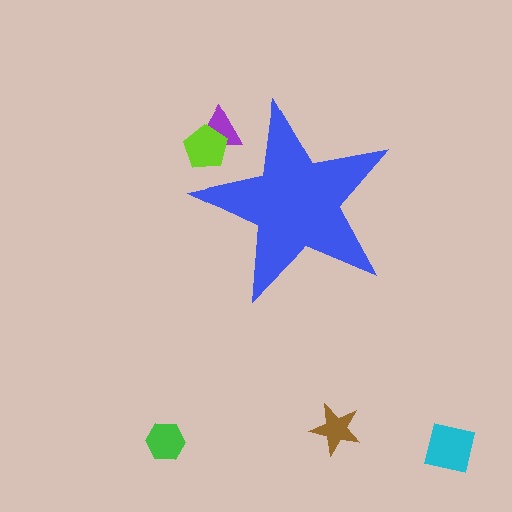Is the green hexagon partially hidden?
No, the green hexagon is fully visible.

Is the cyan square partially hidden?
No, the cyan square is fully visible.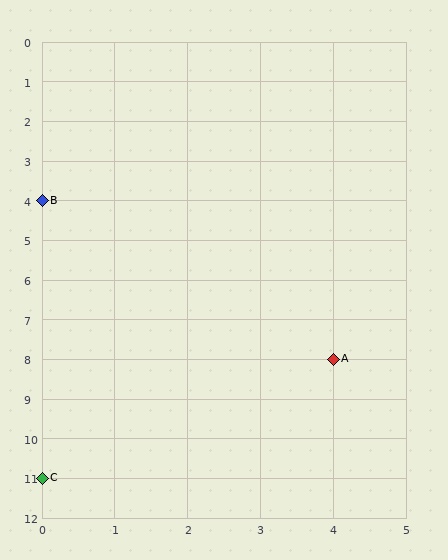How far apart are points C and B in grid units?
Points C and B are 7 rows apart.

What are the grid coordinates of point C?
Point C is at grid coordinates (0, 11).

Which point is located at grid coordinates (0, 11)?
Point C is at (0, 11).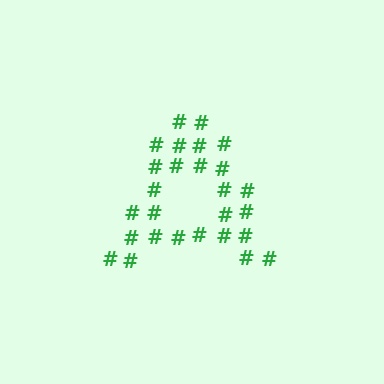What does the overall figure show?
The overall figure shows the letter A.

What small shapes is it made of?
It is made of small hash symbols.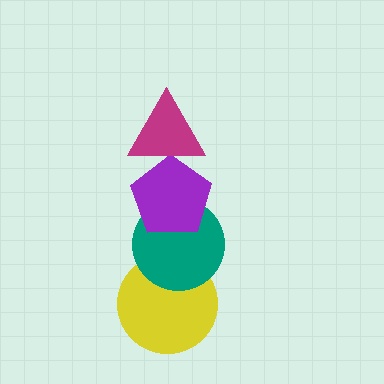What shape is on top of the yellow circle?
The teal circle is on top of the yellow circle.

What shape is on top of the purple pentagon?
The magenta triangle is on top of the purple pentagon.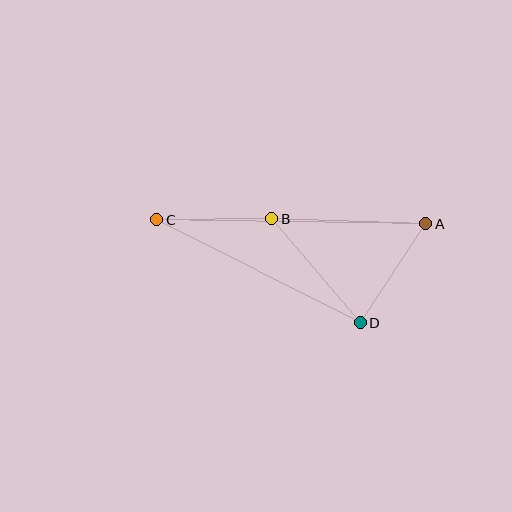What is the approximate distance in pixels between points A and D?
The distance between A and D is approximately 119 pixels.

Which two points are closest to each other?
Points B and C are closest to each other.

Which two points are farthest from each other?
Points A and C are farthest from each other.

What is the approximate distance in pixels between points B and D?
The distance between B and D is approximately 136 pixels.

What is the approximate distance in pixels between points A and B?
The distance between A and B is approximately 154 pixels.